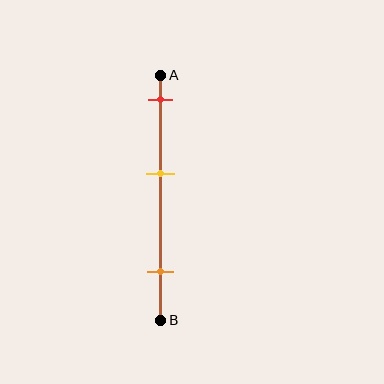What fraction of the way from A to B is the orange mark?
The orange mark is approximately 80% (0.8) of the way from A to B.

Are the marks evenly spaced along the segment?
Yes, the marks are approximately evenly spaced.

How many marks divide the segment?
There are 3 marks dividing the segment.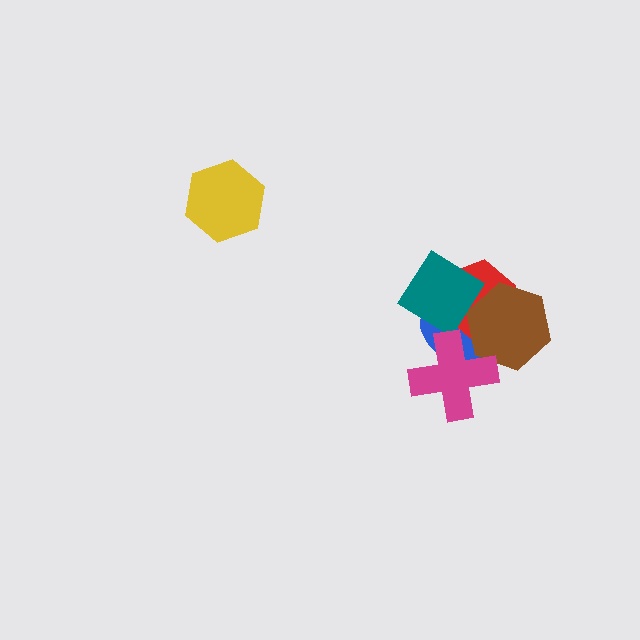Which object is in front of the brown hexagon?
The magenta cross is in front of the brown hexagon.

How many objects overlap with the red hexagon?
3 objects overlap with the red hexagon.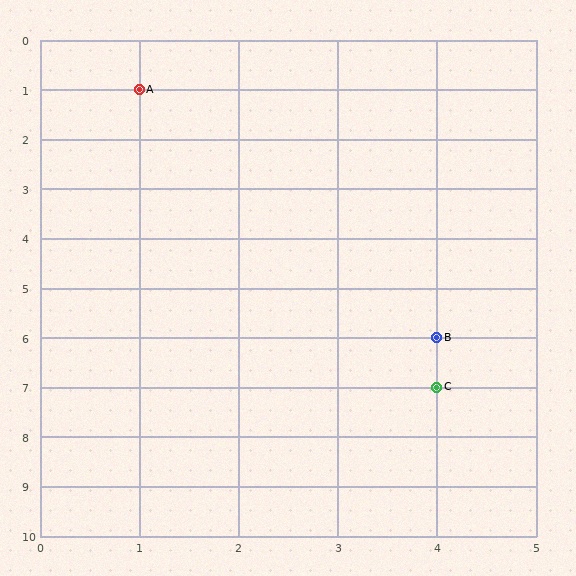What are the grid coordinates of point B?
Point B is at grid coordinates (4, 6).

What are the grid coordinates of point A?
Point A is at grid coordinates (1, 1).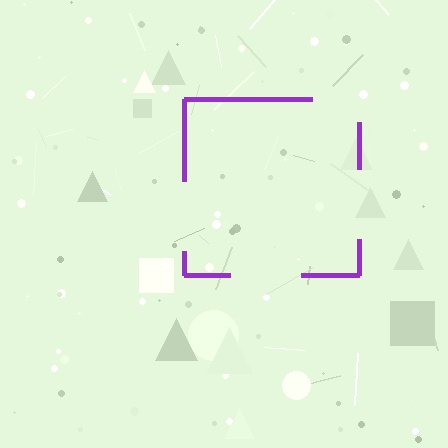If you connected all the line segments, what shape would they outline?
They would outline a square.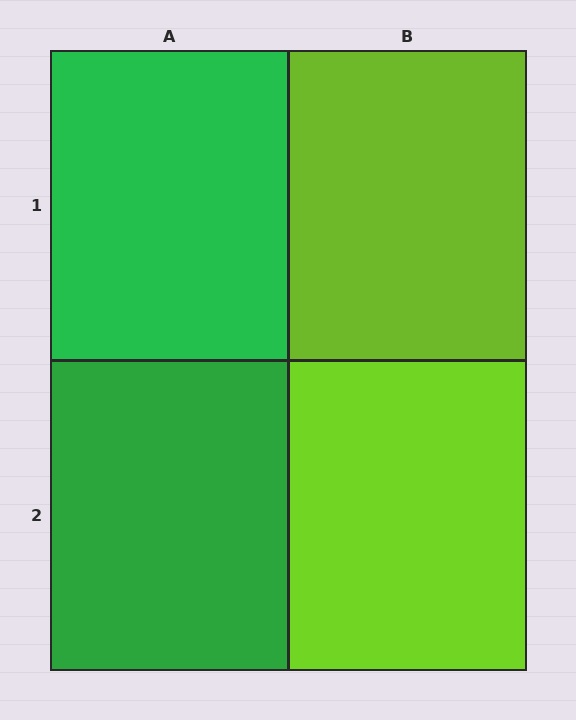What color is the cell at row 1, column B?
Lime.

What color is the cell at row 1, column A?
Green.